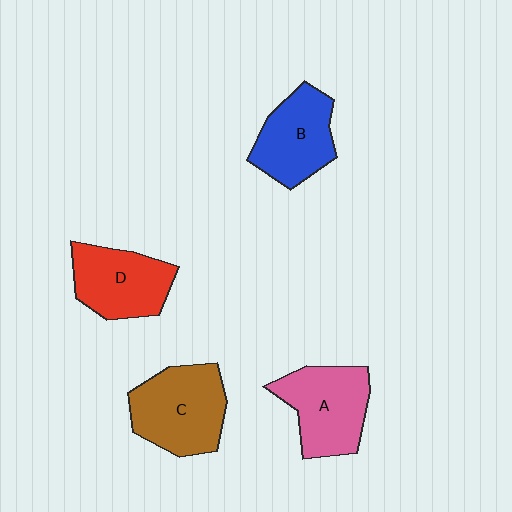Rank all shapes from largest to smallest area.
From largest to smallest: C (brown), A (pink), D (red), B (blue).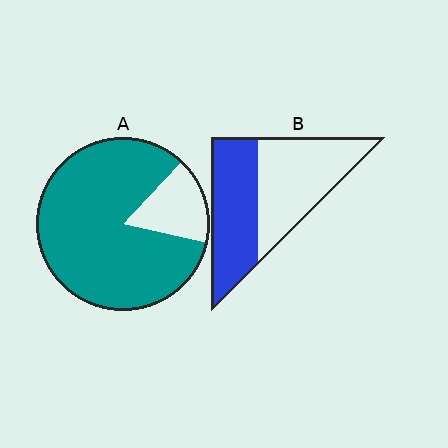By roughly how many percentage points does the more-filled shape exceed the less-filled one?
By roughly 35 percentage points (A over B).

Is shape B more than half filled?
Roughly half.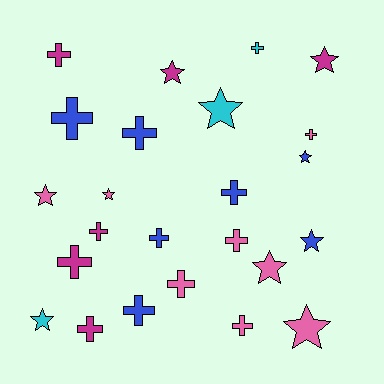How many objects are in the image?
There are 24 objects.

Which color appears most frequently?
Pink, with 8 objects.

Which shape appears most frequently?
Cross, with 14 objects.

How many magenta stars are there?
There are 2 magenta stars.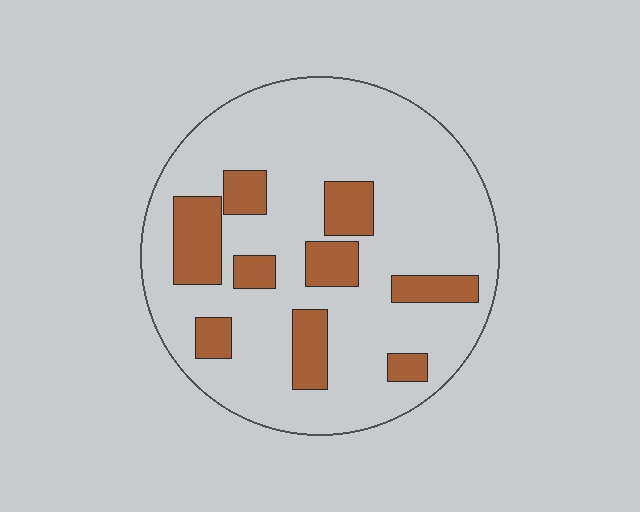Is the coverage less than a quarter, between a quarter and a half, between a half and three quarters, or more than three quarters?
Less than a quarter.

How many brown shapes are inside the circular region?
9.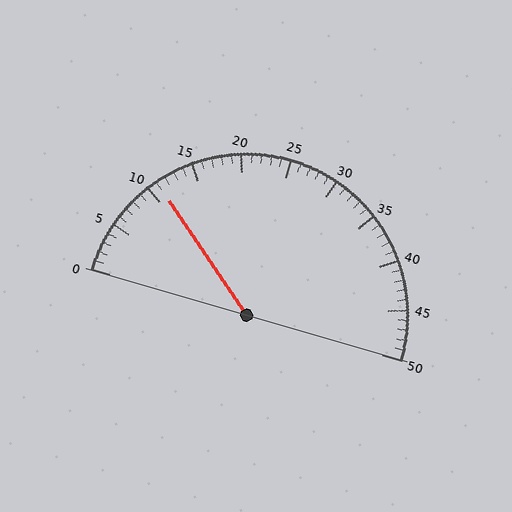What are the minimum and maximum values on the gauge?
The gauge ranges from 0 to 50.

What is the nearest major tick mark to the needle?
The nearest major tick mark is 10.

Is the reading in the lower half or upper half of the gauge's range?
The reading is in the lower half of the range (0 to 50).